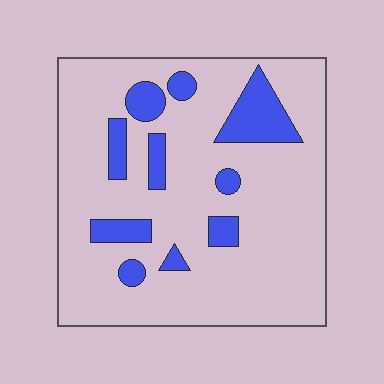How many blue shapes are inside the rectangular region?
10.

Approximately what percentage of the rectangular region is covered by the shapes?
Approximately 15%.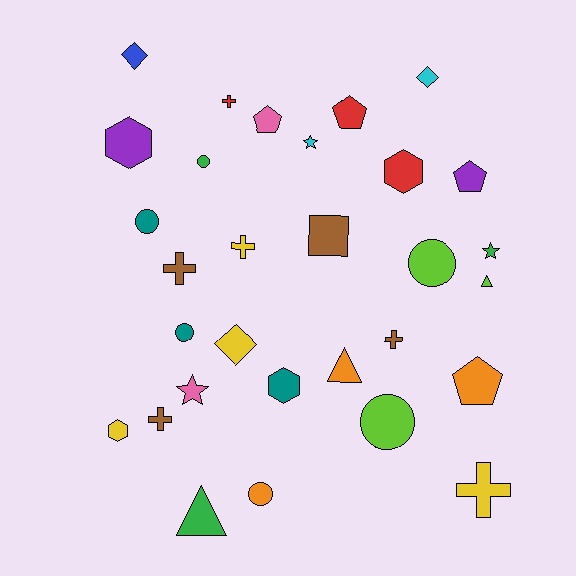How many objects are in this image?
There are 30 objects.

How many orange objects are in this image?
There are 3 orange objects.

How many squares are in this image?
There is 1 square.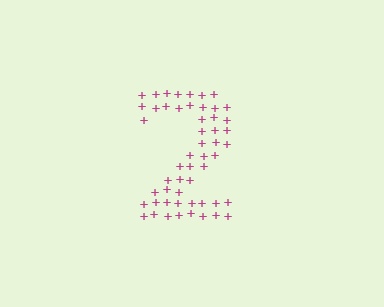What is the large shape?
The large shape is the digit 2.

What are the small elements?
The small elements are plus signs.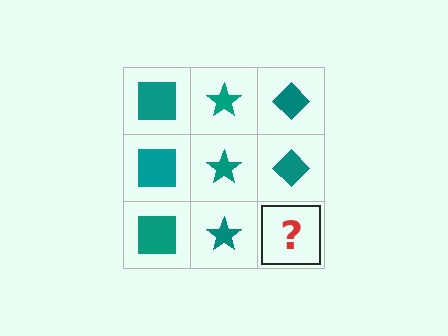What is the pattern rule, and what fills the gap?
The rule is that each column has a consistent shape. The gap should be filled with a teal diamond.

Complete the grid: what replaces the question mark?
The question mark should be replaced with a teal diamond.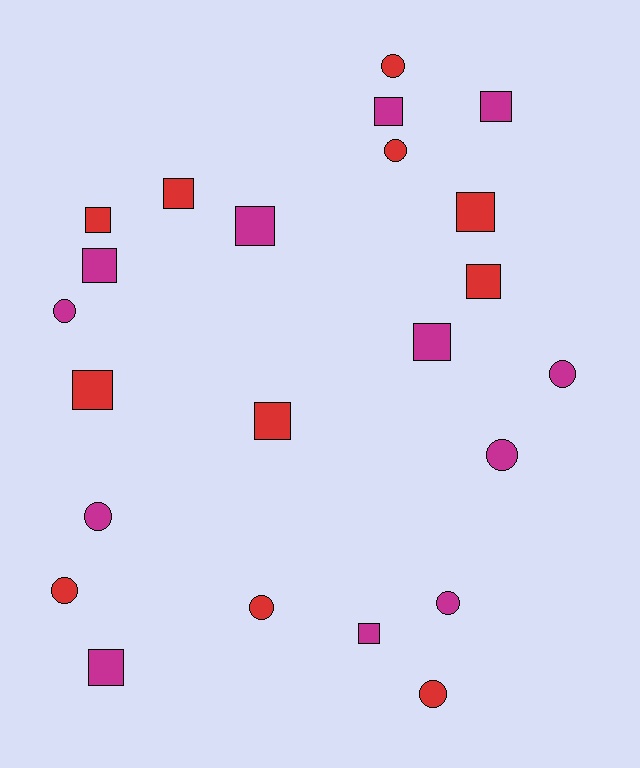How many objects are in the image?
There are 23 objects.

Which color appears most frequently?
Magenta, with 12 objects.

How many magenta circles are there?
There are 5 magenta circles.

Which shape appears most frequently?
Square, with 13 objects.